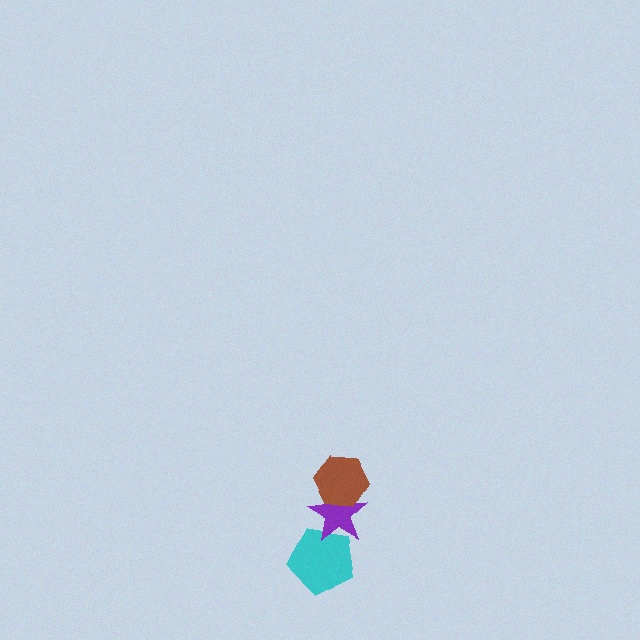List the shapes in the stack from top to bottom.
From top to bottom: the brown hexagon, the purple star, the cyan pentagon.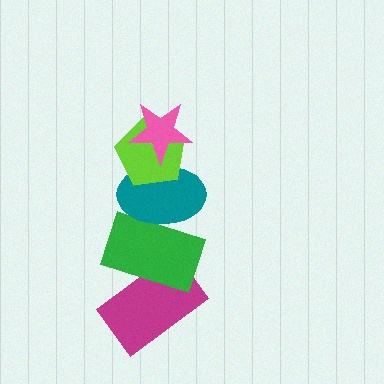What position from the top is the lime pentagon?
The lime pentagon is 2nd from the top.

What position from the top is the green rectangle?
The green rectangle is 4th from the top.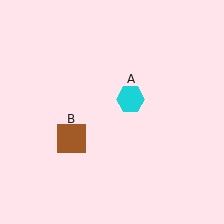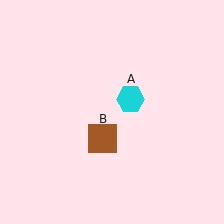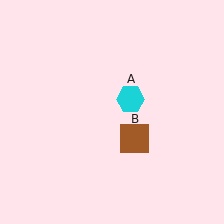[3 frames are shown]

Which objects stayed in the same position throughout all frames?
Cyan hexagon (object A) remained stationary.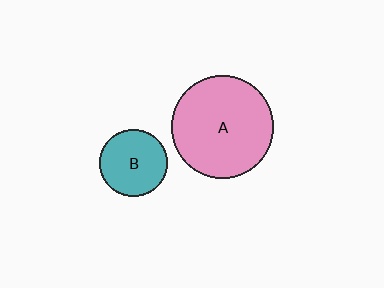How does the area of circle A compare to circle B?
Approximately 2.3 times.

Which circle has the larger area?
Circle A (pink).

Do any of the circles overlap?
No, none of the circles overlap.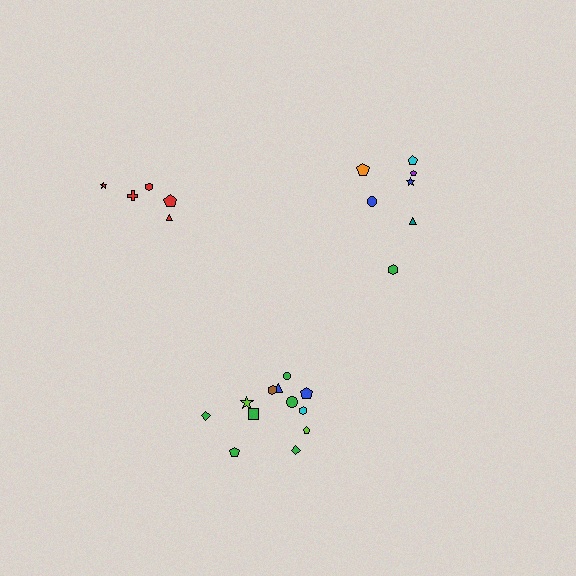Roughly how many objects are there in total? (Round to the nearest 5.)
Roughly 25 objects in total.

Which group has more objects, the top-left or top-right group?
The top-right group.